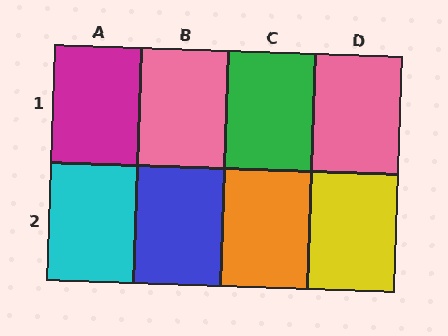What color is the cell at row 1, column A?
Magenta.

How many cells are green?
1 cell is green.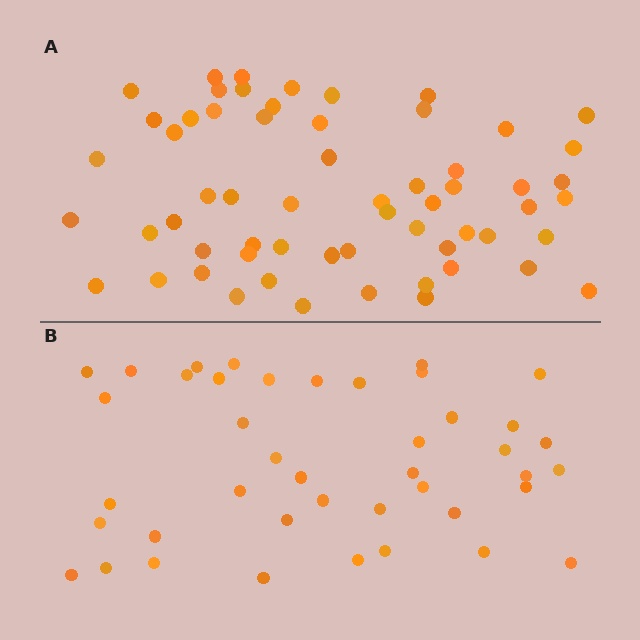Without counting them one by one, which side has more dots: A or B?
Region A (the top region) has more dots.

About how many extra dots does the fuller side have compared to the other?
Region A has approximately 20 more dots than region B.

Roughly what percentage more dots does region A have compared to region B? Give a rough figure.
About 45% more.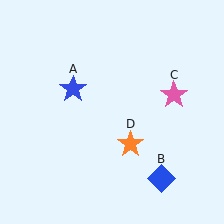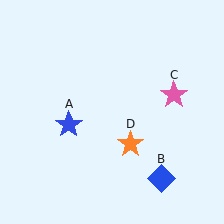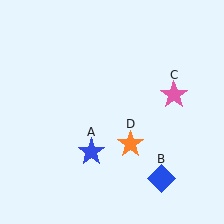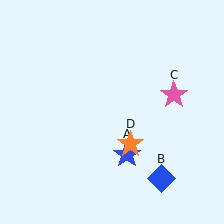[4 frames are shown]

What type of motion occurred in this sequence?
The blue star (object A) rotated counterclockwise around the center of the scene.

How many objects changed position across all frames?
1 object changed position: blue star (object A).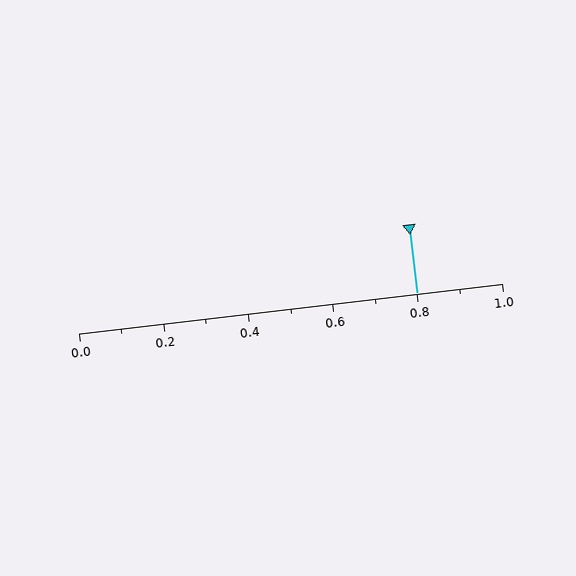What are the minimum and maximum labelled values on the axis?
The axis runs from 0.0 to 1.0.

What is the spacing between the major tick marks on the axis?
The major ticks are spaced 0.2 apart.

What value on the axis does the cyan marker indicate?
The marker indicates approximately 0.8.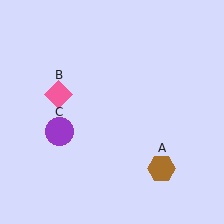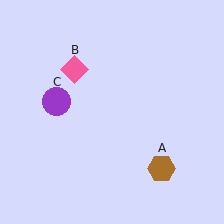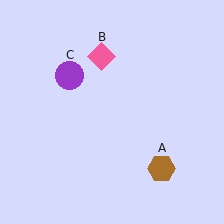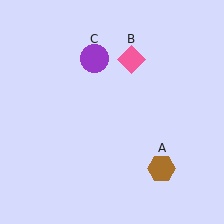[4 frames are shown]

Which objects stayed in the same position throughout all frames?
Brown hexagon (object A) remained stationary.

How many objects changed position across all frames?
2 objects changed position: pink diamond (object B), purple circle (object C).